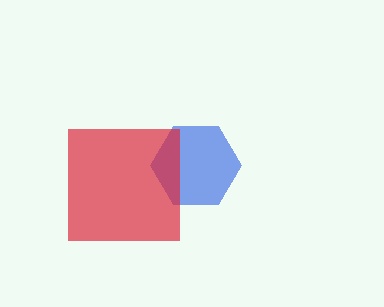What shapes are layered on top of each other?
The layered shapes are: a blue hexagon, a red square.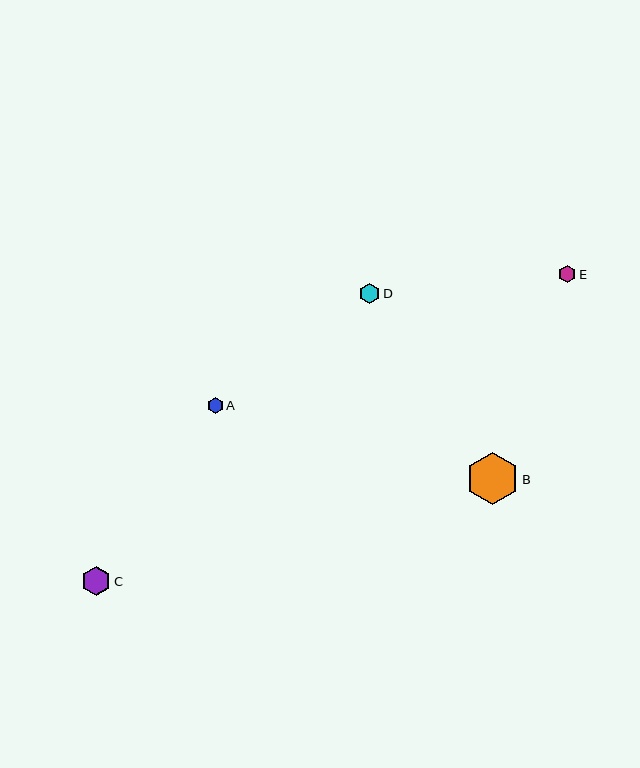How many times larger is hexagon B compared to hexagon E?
Hexagon B is approximately 3.1 times the size of hexagon E.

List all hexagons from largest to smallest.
From largest to smallest: B, C, D, E, A.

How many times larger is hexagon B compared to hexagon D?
Hexagon B is approximately 2.6 times the size of hexagon D.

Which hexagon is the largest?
Hexagon B is the largest with a size of approximately 52 pixels.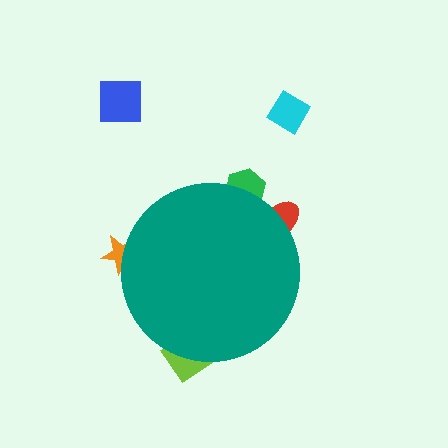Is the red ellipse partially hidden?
Yes, the red ellipse is partially hidden behind the teal circle.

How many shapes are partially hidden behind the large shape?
4 shapes are partially hidden.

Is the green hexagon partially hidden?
Yes, the green hexagon is partially hidden behind the teal circle.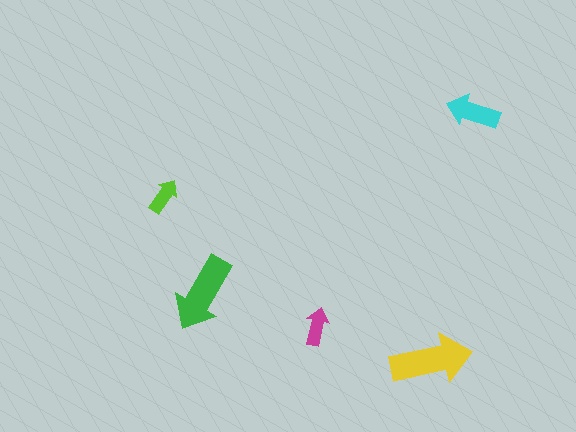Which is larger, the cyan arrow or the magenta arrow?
The cyan one.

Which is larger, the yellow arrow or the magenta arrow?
The yellow one.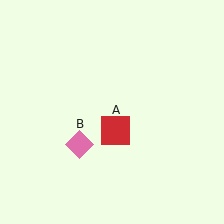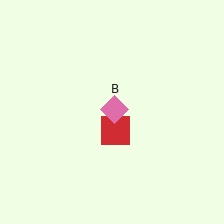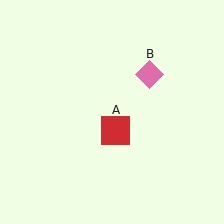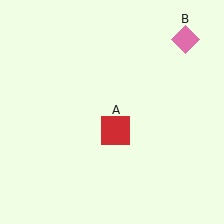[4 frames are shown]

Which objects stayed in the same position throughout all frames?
Red square (object A) remained stationary.